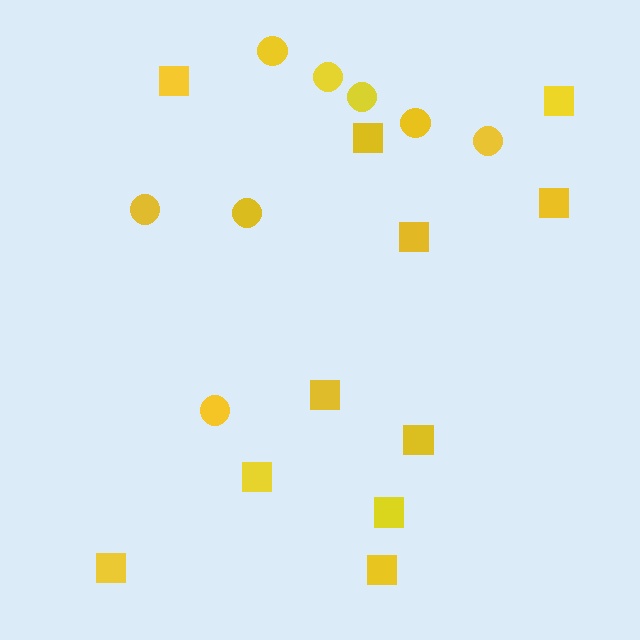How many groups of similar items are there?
There are 2 groups: one group of squares (11) and one group of circles (8).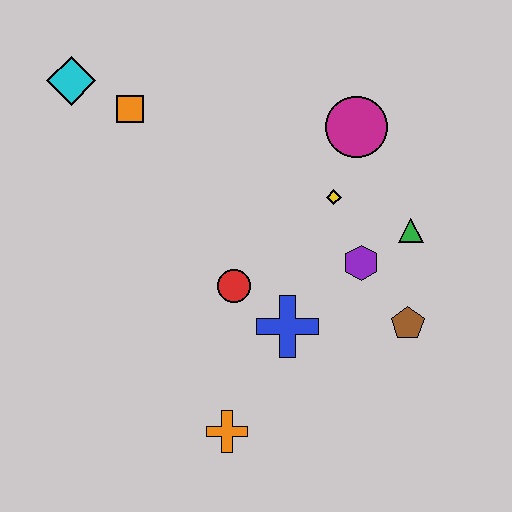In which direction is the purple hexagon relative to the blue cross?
The purple hexagon is to the right of the blue cross.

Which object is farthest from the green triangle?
The cyan diamond is farthest from the green triangle.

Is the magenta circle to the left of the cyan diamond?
No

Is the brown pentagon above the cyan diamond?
No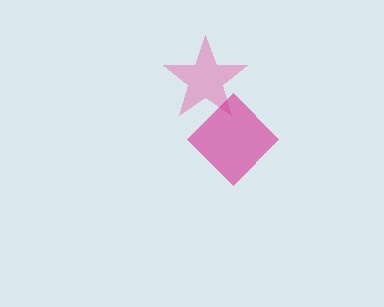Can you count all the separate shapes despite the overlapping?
Yes, there are 2 separate shapes.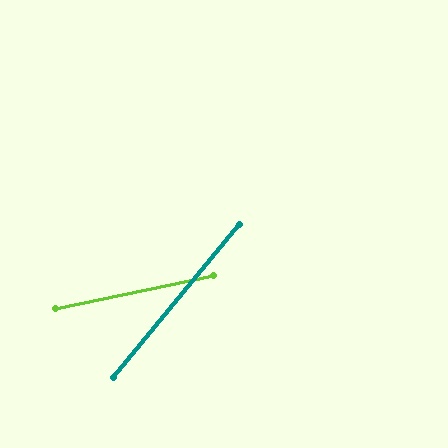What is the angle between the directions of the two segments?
Approximately 39 degrees.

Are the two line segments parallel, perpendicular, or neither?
Neither parallel nor perpendicular — they differ by about 39°.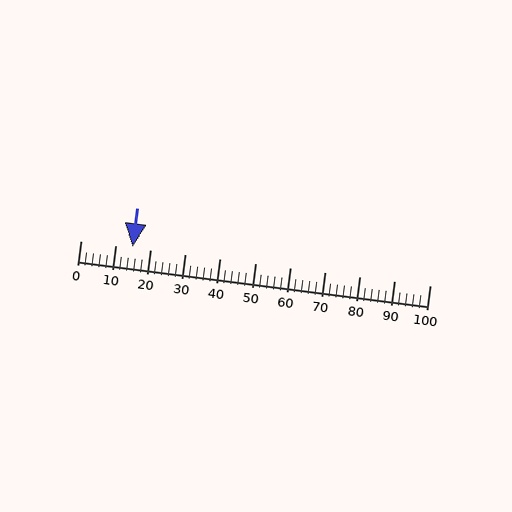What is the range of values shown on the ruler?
The ruler shows values from 0 to 100.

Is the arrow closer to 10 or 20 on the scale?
The arrow is closer to 20.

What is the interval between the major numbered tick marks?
The major tick marks are spaced 10 units apart.